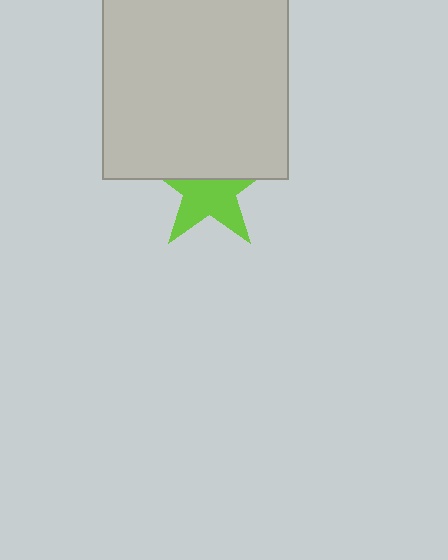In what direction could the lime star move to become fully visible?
The lime star could move down. That would shift it out from behind the light gray square entirely.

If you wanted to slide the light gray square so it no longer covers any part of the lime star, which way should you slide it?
Slide it up — that is the most direct way to separate the two shapes.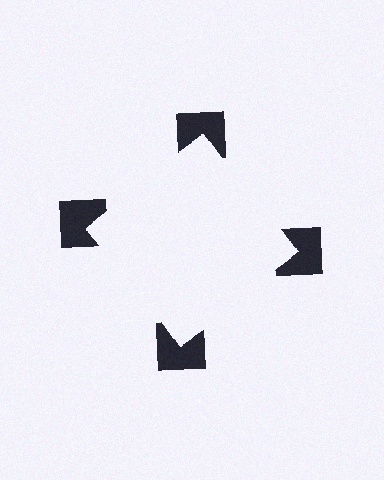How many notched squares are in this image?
There are 4 — one at each vertex of the illusory square.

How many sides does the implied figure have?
4 sides.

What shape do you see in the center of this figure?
An illusory square — its edges are inferred from the aligned wedge cuts in the notched squares, not physically drawn.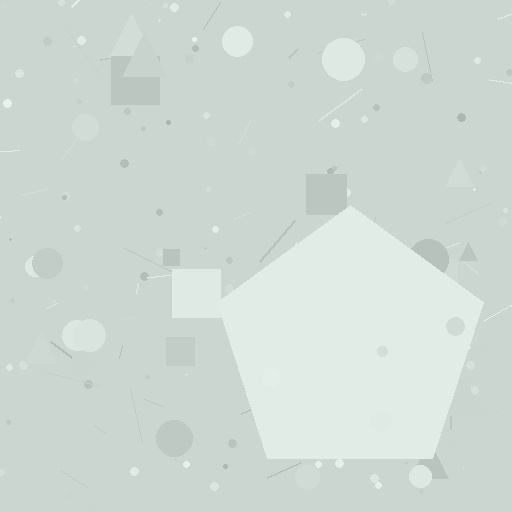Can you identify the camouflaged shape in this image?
The camouflaged shape is a pentagon.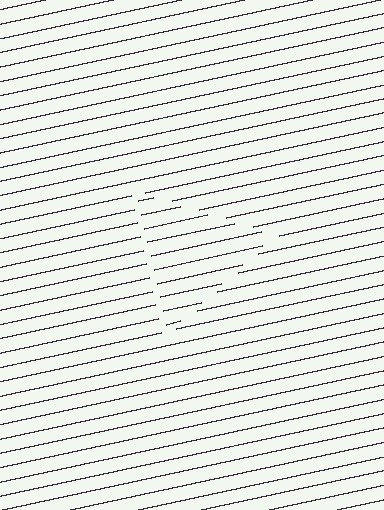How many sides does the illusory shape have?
3 sides — the line-ends trace a triangle.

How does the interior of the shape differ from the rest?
The interior of the shape contains the same grating, shifted by half a period — the contour is defined by the phase discontinuity where line-ends from the inner and outer gratings abut.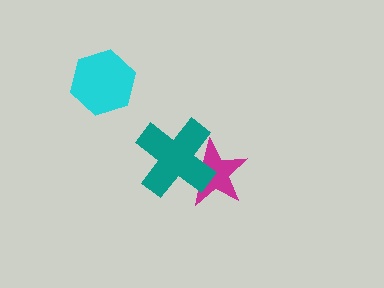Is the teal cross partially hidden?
No, no other shape covers it.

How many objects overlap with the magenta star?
1 object overlaps with the magenta star.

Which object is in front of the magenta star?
The teal cross is in front of the magenta star.